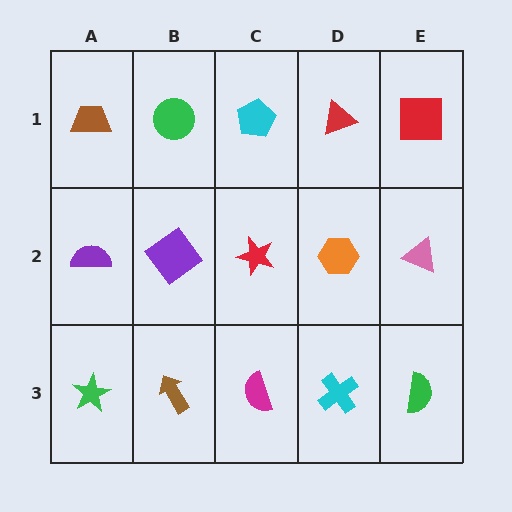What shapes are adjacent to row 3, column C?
A red star (row 2, column C), a brown arrow (row 3, column B), a cyan cross (row 3, column D).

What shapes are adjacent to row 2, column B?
A green circle (row 1, column B), a brown arrow (row 3, column B), a purple semicircle (row 2, column A), a red star (row 2, column C).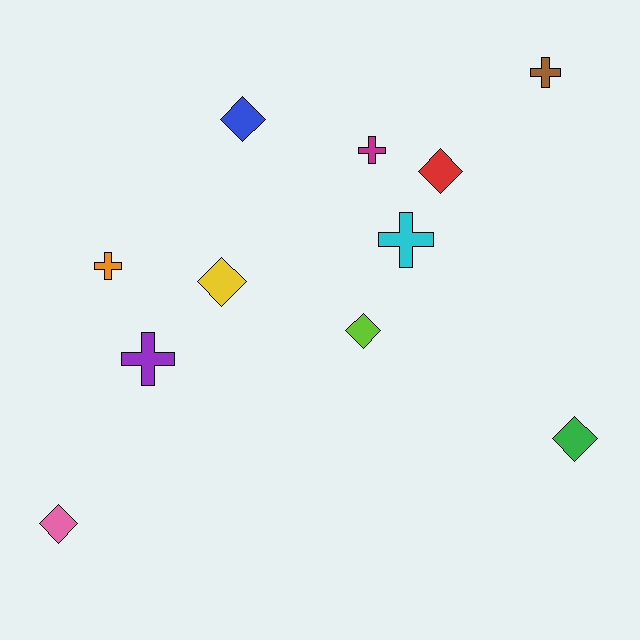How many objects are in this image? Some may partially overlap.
There are 11 objects.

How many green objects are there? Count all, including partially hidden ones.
There is 1 green object.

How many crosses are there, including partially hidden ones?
There are 5 crosses.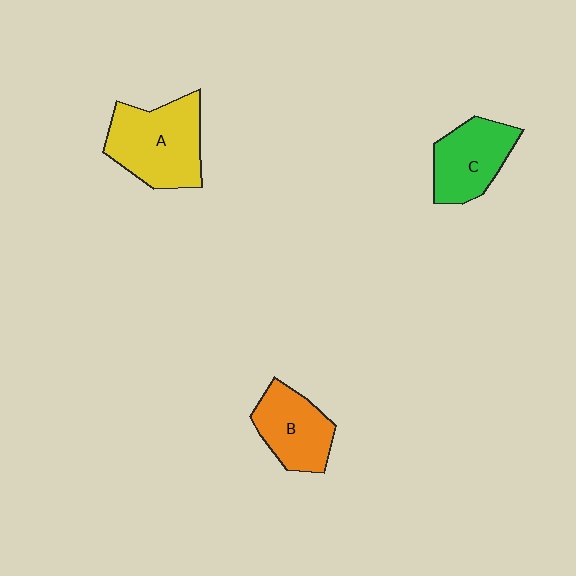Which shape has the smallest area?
Shape B (orange).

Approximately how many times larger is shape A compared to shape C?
Approximately 1.3 times.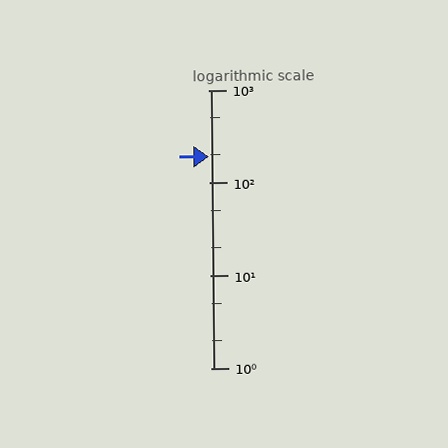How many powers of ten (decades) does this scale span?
The scale spans 3 decades, from 1 to 1000.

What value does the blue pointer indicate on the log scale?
The pointer indicates approximately 190.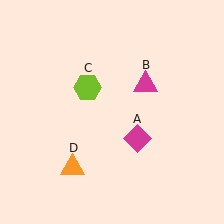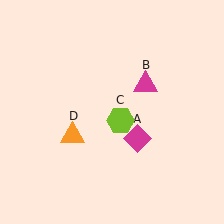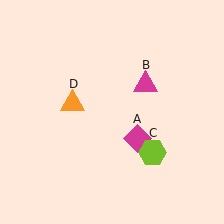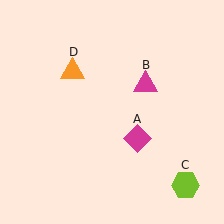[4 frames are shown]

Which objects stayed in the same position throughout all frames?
Magenta diamond (object A) and magenta triangle (object B) remained stationary.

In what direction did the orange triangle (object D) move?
The orange triangle (object D) moved up.